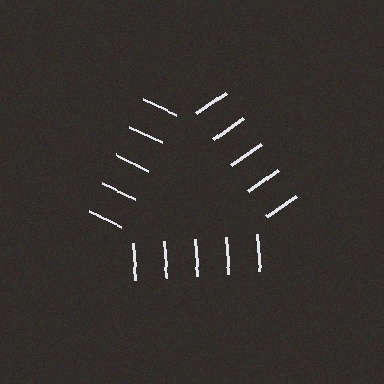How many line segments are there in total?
15 — 5 along each of the 3 edges.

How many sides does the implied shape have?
3 sides — the line-ends trace a triangle.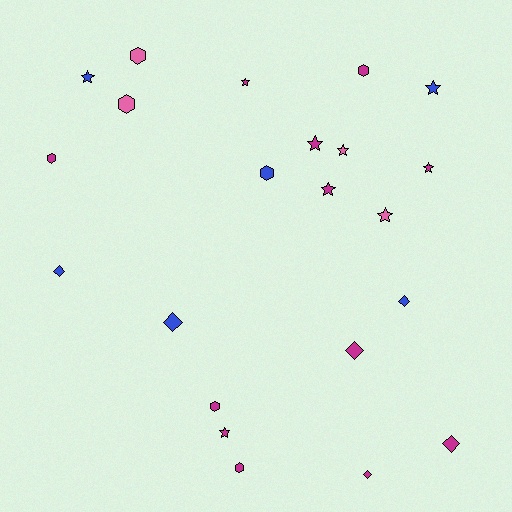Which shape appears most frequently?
Star, with 9 objects.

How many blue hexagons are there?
There is 1 blue hexagon.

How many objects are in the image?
There are 22 objects.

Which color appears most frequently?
Magenta, with 12 objects.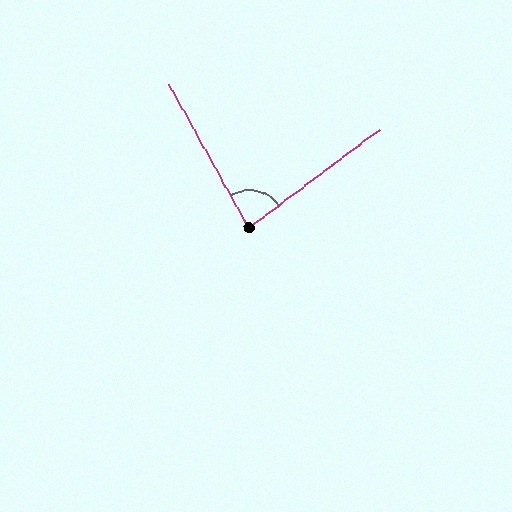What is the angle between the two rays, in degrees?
Approximately 82 degrees.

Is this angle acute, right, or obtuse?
It is acute.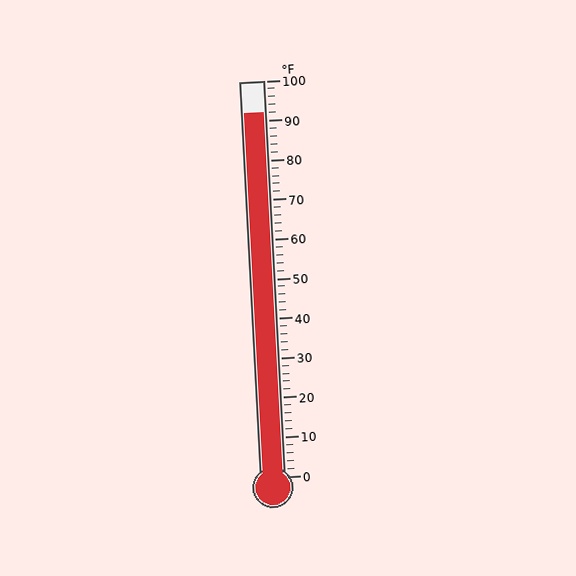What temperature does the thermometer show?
The thermometer shows approximately 92°F.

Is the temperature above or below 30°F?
The temperature is above 30°F.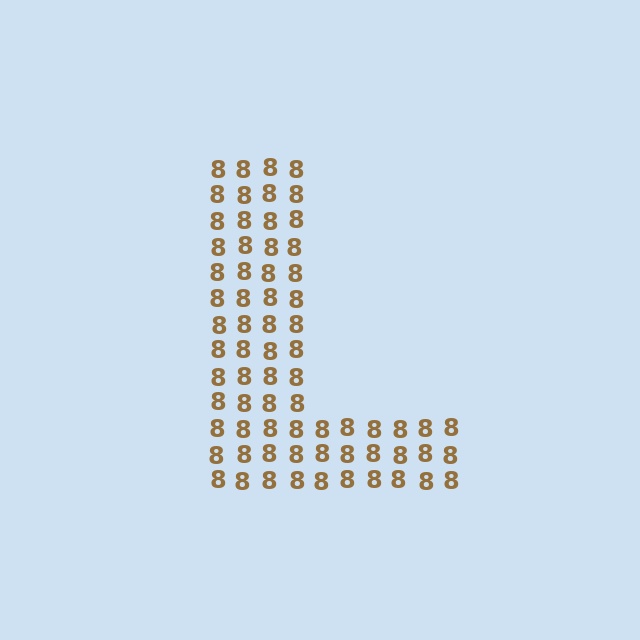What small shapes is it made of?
It is made of small digit 8's.